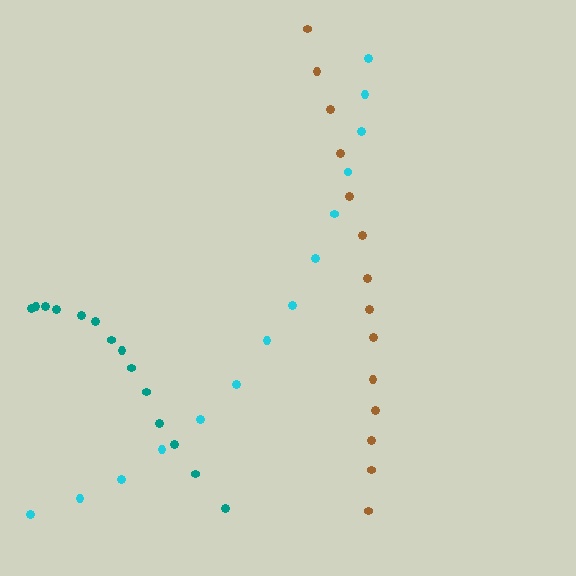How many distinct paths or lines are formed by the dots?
There are 3 distinct paths.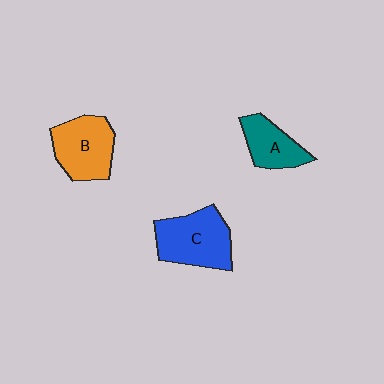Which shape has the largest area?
Shape C (blue).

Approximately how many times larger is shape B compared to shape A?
Approximately 1.4 times.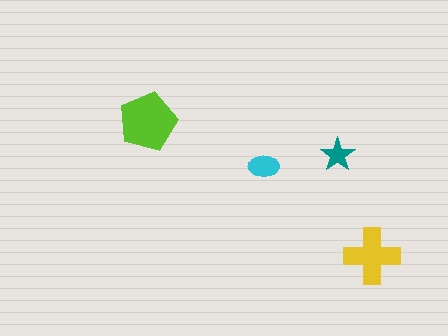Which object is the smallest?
The teal star.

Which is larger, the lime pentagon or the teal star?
The lime pentagon.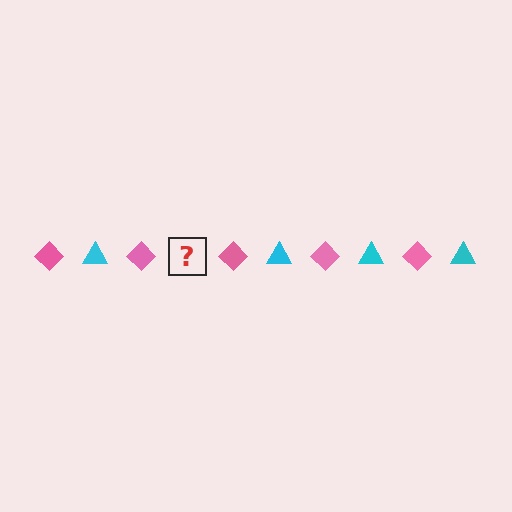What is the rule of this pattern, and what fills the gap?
The rule is that the pattern alternates between pink diamond and cyan triangle. The gap should be filled with a cyan triangle.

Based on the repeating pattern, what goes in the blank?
The blank should be a cyan triangle.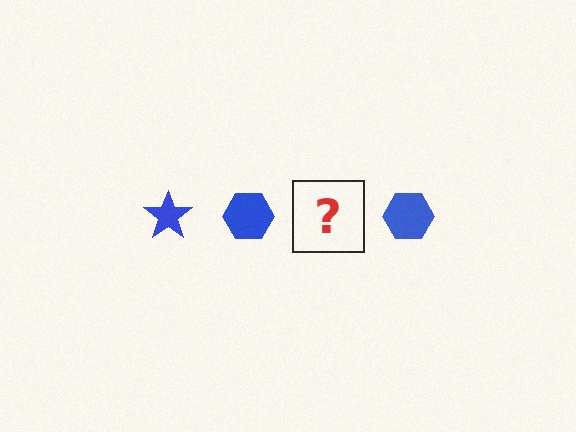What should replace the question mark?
The question mark should be replaced with a blue star.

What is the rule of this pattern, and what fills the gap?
The rule is that the pattern cycles through star, hexagon shapes in blue. The gap should be filled with a blue star.